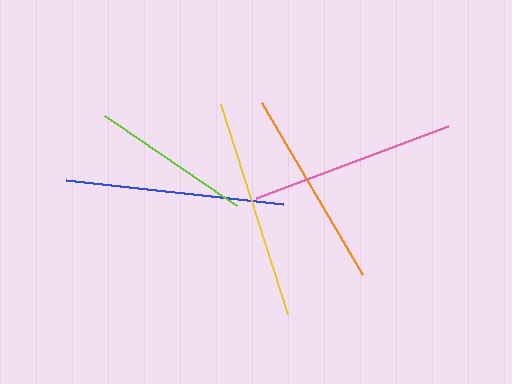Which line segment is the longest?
The yellow line is the longest at approximately 221 pixels.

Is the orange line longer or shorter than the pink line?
The pink line is longer than the orange line.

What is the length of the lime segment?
The lime segment is approximately 159 pixels long.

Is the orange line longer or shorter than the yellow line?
The yellow line is longer than the orange line.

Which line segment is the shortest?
The lime line is the shortest at approximately 159 pixels.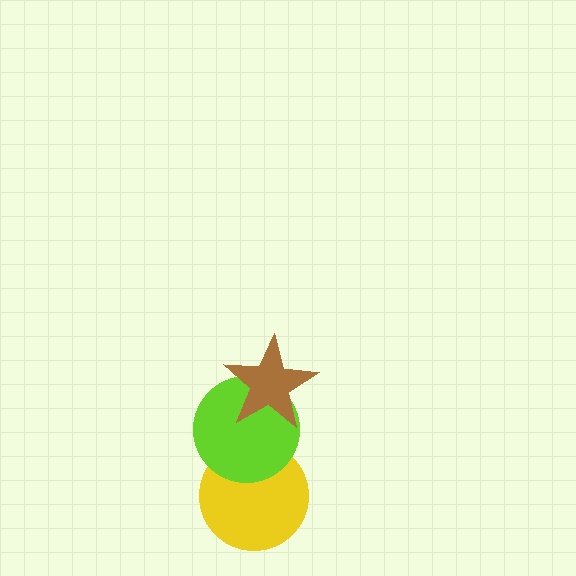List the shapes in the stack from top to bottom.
From top to bottom: the brown star, the lime circle, the yellow circle.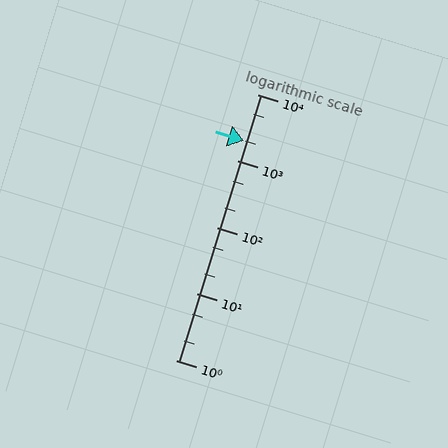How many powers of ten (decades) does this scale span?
The scale spans 4 decades, from 1 to 10000.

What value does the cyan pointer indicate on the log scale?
The pointer indicates approximately 2000.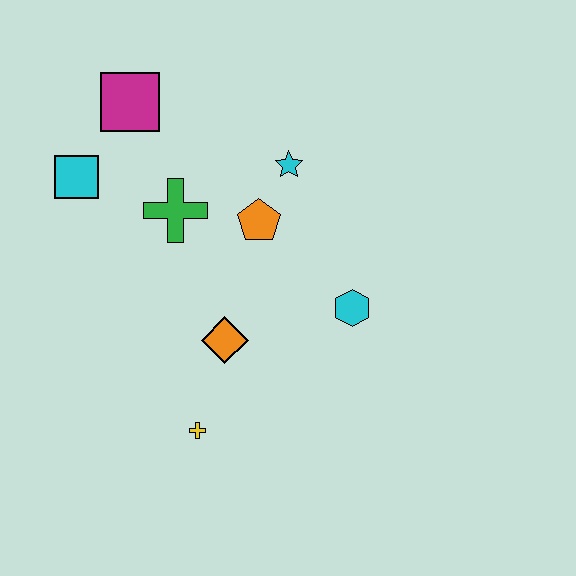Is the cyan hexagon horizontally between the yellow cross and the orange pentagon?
No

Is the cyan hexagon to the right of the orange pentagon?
Yes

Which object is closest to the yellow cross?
The orange diamond is closest to the yellow cross.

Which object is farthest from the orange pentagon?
The yellow cross is farthest from the orange pentagon.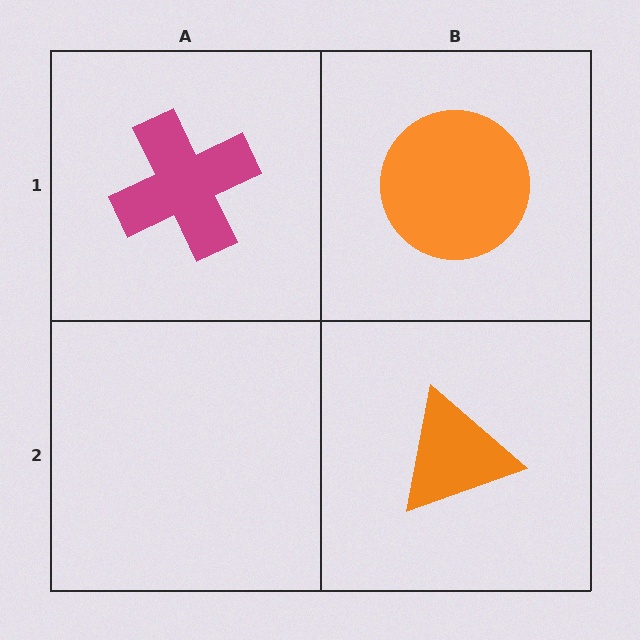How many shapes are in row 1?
2 shapes.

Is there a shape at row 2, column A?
No, that cell is empty.